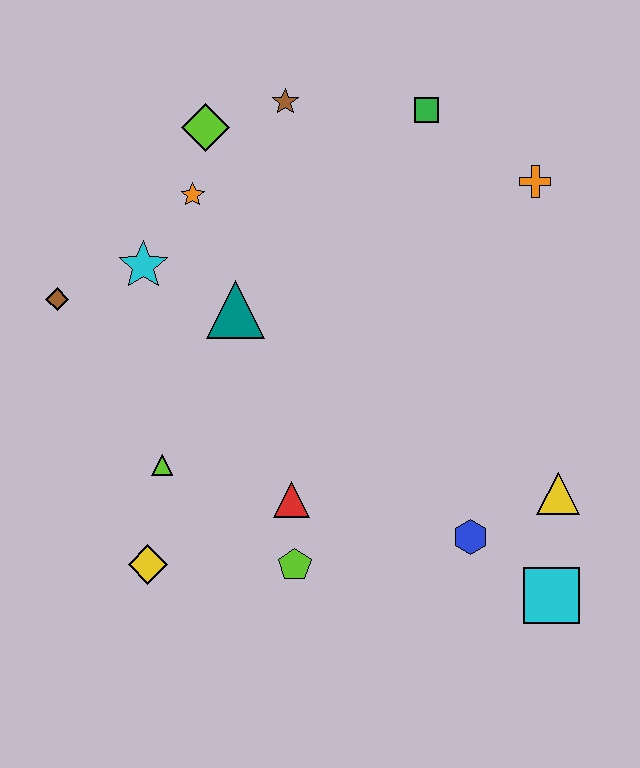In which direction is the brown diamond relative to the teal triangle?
The brown diamond is to the left of the teal triangle.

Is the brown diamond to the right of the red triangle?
No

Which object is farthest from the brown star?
The cyan square is farthest from the brown star.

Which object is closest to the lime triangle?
The yellow diamond is closest to the lime triangle.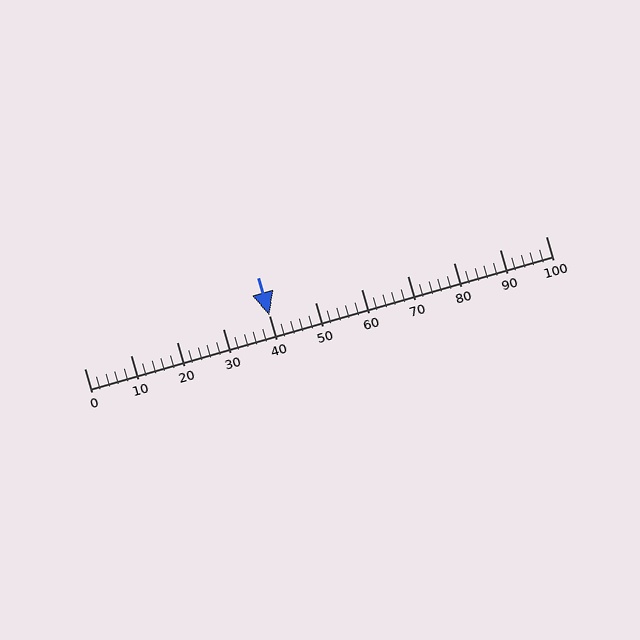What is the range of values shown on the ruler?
The ruler shows values from 0 to 100.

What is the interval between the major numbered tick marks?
The major tick marks are spaced 10 units apart.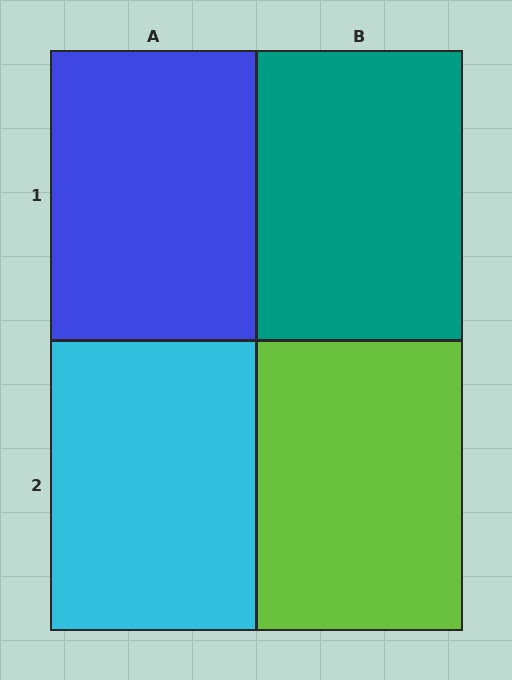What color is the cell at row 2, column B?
Lime.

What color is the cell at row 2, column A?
Cyan.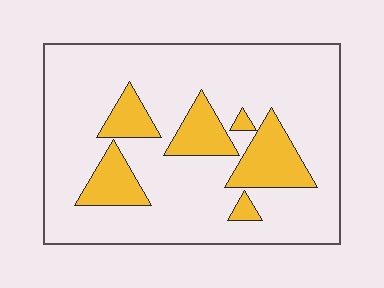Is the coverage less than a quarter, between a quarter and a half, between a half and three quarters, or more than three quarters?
Less than a quarter.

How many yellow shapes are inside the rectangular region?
6.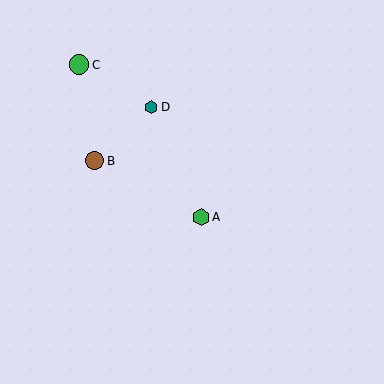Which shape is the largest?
The green circle (labeled C) is the largest.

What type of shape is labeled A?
Shape A is a green hexagon.